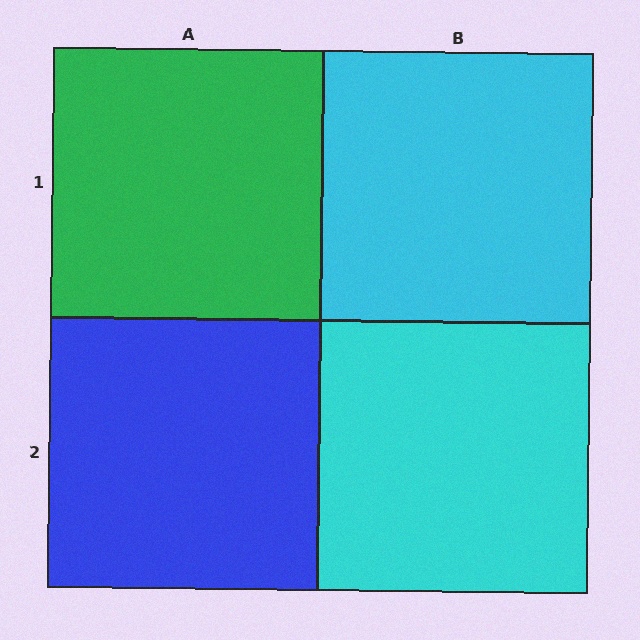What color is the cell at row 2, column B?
Cyan.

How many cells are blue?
1 cell is blue.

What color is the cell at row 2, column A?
Blue.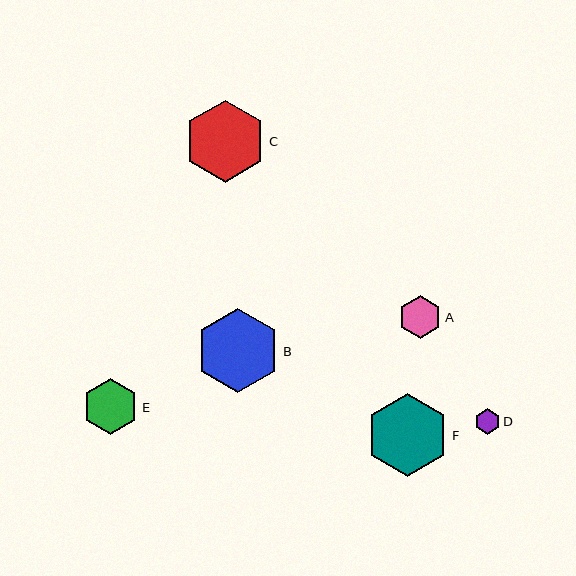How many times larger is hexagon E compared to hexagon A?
Hexagon E is approximately 1.3 times the size of hexagon A.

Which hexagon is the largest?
Hexagon B is the largest with a size of approximately 84 pixels.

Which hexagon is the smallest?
Hexagon D is the smallest with a size of approximately 25 pixels.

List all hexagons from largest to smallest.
From largest to smallest: B, F, C, E, A, D.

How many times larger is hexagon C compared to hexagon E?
Hexagon C is approximately 1.5 times the size of hexagon E.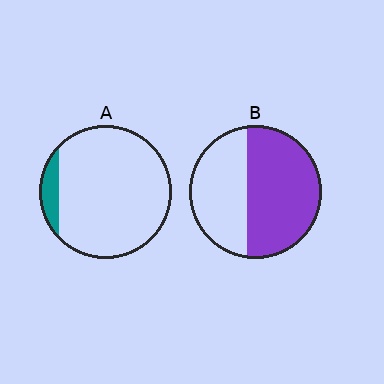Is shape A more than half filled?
No.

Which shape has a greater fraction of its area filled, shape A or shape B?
Shape B.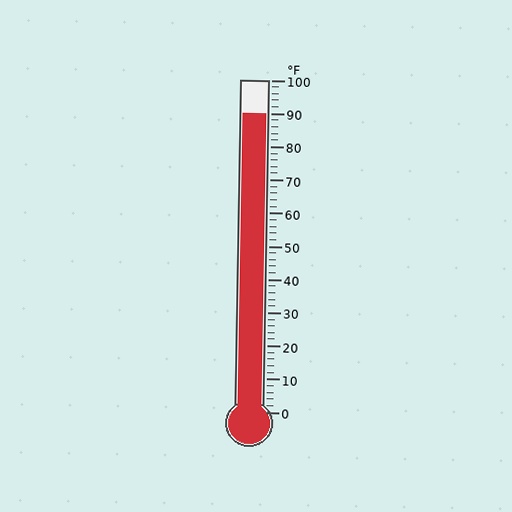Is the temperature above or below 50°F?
The temperature is above 50°F.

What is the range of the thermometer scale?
The thermometer scale ranges from 0°F to 100°F.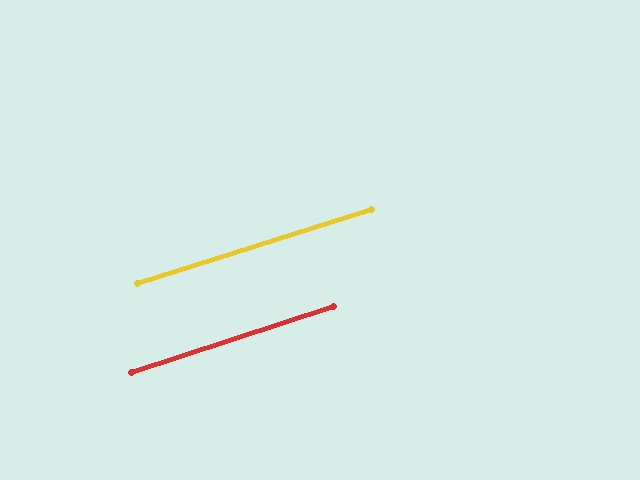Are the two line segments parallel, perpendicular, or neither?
Parallel — their directions differ by only 0.7°.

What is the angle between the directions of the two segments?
Approximately 1 degree.